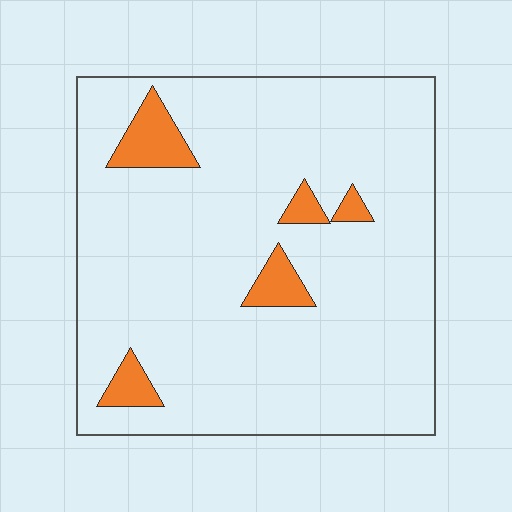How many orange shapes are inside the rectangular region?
5.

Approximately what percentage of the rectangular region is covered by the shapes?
Approximately 10%.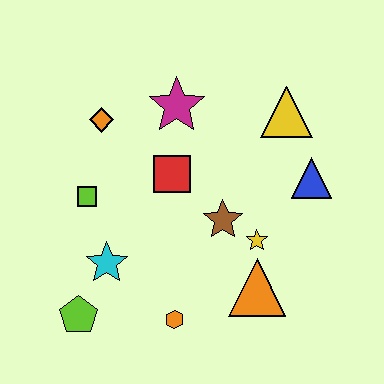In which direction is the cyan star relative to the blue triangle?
The cyan star is to the left of the blue triangle.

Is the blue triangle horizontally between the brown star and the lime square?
No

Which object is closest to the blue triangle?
The yellow triangle is closest to the blue triangle.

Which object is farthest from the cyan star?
The yellow triangle is farthest from the cyan star.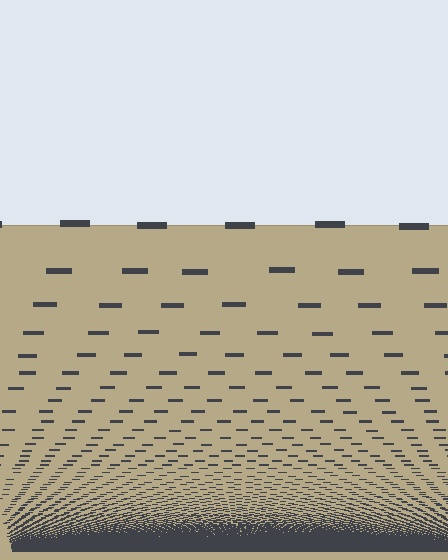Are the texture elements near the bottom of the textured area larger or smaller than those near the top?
Smaller. The gradient is inverted — elements near the bottom are smaller and denser.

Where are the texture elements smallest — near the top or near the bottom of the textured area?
Near the bottom.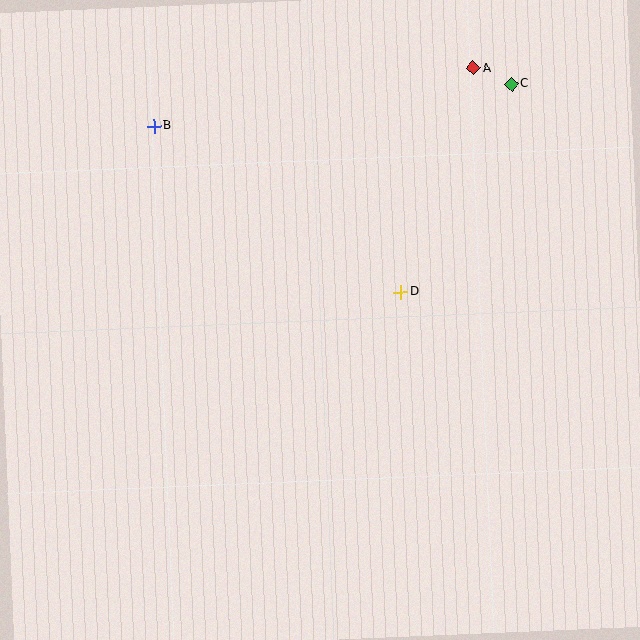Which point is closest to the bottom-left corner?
Point D is closest to the bottom-left corner.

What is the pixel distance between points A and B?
The distance between A and B is 325 pixels.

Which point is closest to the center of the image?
Point D at (401, 292) is closest to the center.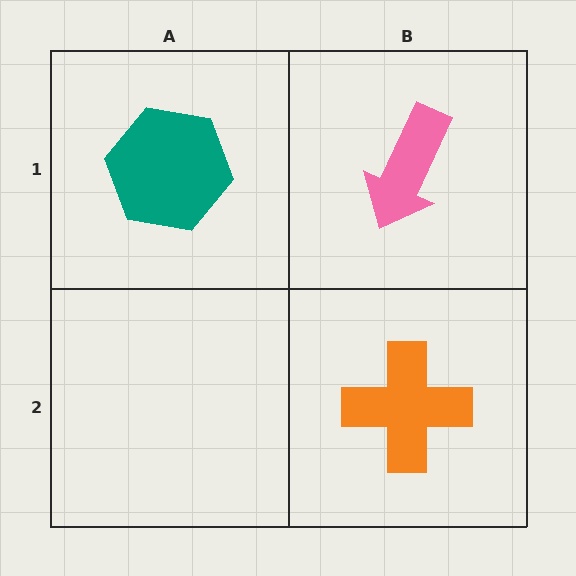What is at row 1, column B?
A pink arrow.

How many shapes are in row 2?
1 shape.